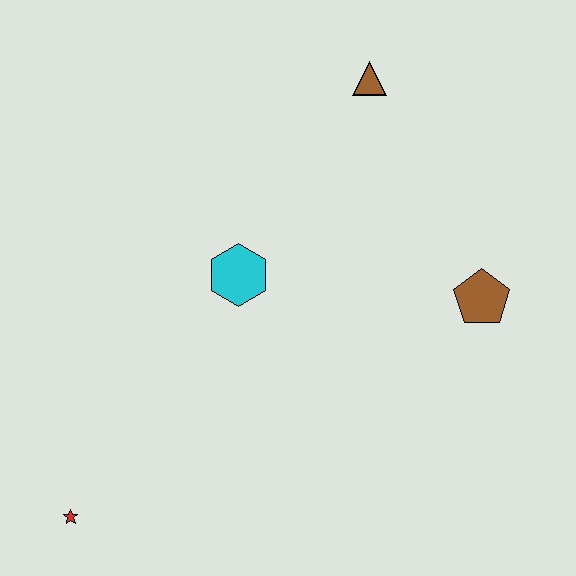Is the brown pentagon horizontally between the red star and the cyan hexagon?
No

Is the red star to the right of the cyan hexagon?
No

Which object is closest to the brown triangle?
The cyan hexagon is closest to the brown triangle.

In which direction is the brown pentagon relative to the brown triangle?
The brown pentagon is below the brown triangle.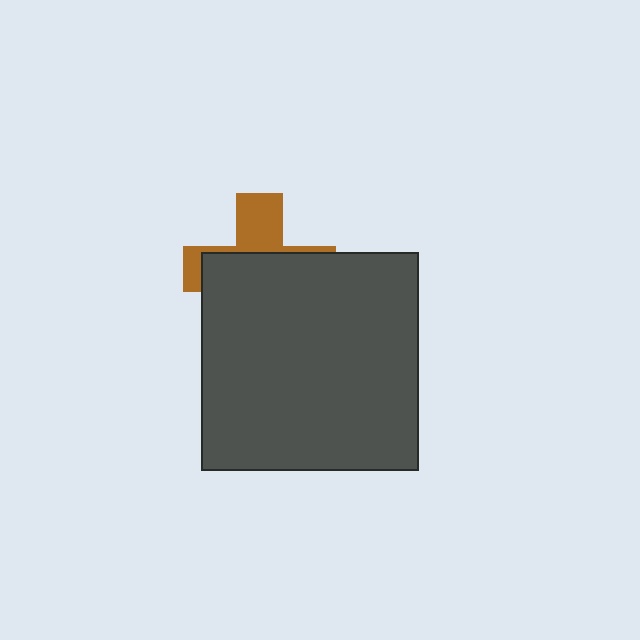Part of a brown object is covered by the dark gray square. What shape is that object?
It is a cross.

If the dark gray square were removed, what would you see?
You would see the complete brown cross.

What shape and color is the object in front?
The object in front is a dark gray square.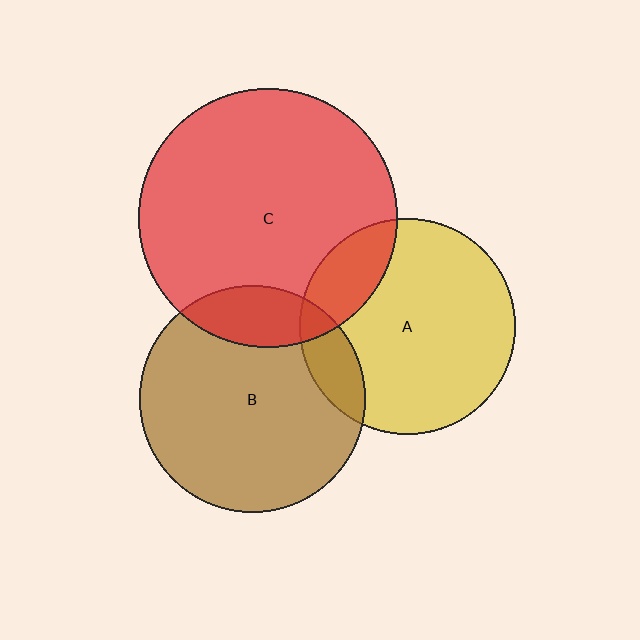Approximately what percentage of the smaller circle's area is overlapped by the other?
Approximately 15%.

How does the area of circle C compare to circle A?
Approximately 1.4 times.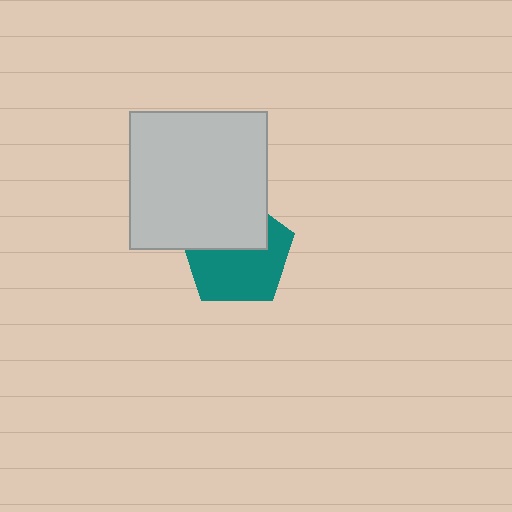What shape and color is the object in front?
The object in front is a light gray square.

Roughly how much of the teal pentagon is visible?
About half of it is visible (roughly 60%).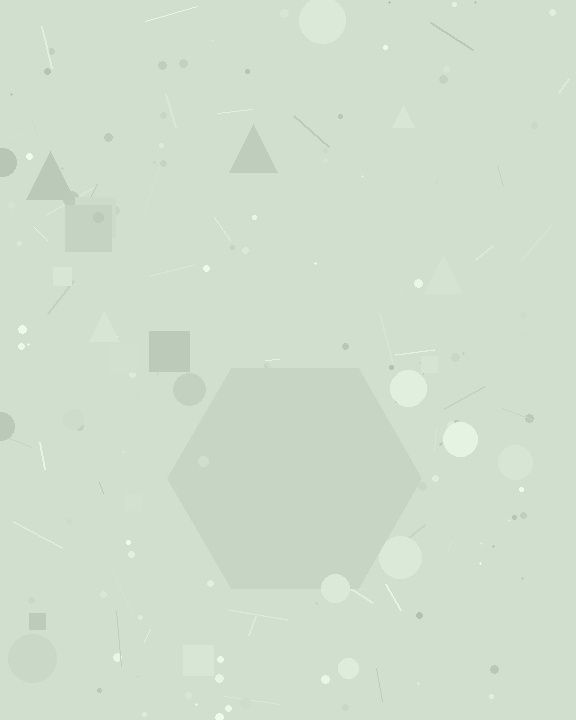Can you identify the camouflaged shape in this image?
The camouflaged shape is a hexagon.